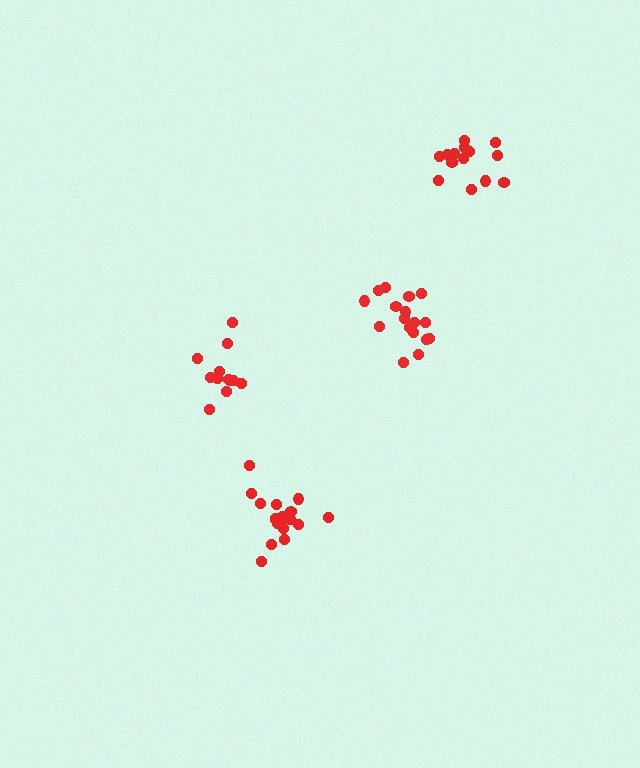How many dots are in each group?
Group 1: 17 dots, Group 2: 18 dots, Group 3: 14 dots, Group 4: 12 dots (61 total).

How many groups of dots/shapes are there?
There are 4 groups.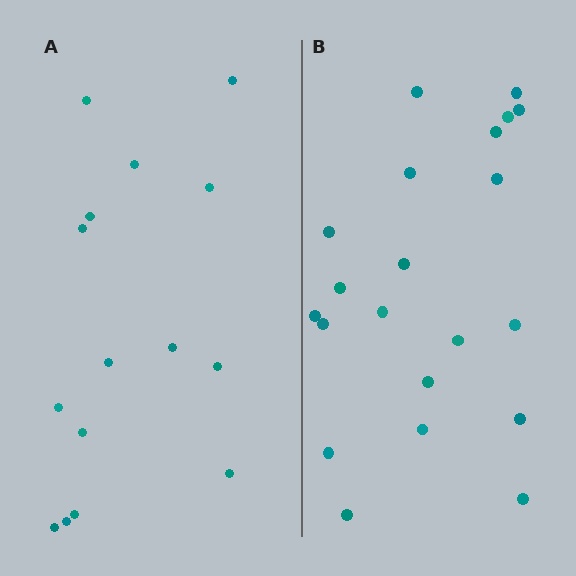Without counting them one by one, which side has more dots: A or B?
Region B (the right region) has more dots.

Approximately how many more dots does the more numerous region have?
Region B has about 6 more dots than region A.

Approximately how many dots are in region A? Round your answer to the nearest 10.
About 20 dots. (The exact count is 15, which rounds to 20.)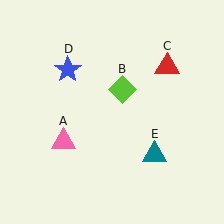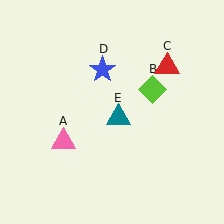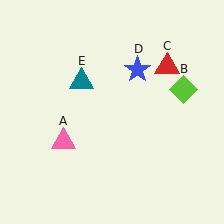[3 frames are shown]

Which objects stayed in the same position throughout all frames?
Pink triangle (object A) and red triangle (object C) remained stationary.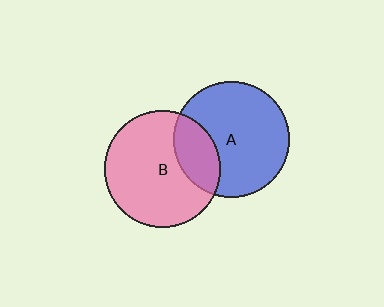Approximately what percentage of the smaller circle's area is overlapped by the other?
Approximately 25%.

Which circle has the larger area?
Circle B (pink).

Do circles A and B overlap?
Yes.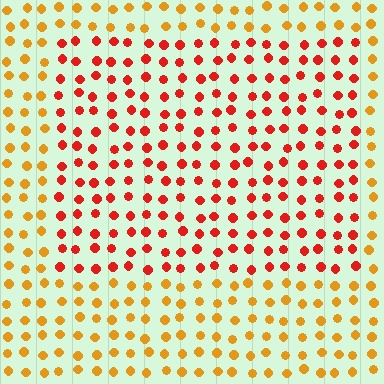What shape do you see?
I see a rectangle.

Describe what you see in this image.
The image is filled with small orange elements in a uniform arrangement. A rectangle-shaped region is visible where the elements are tinted to a slightly different hue, forming a subtle color boundary.